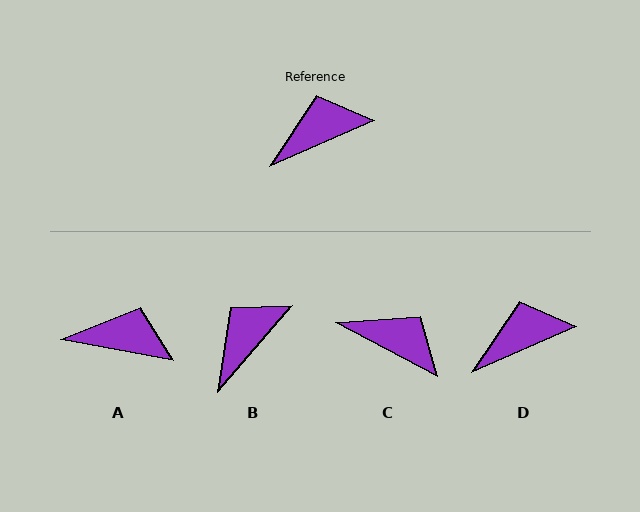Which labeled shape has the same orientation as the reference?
D.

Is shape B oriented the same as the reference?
No, it is off by about 25 degrees.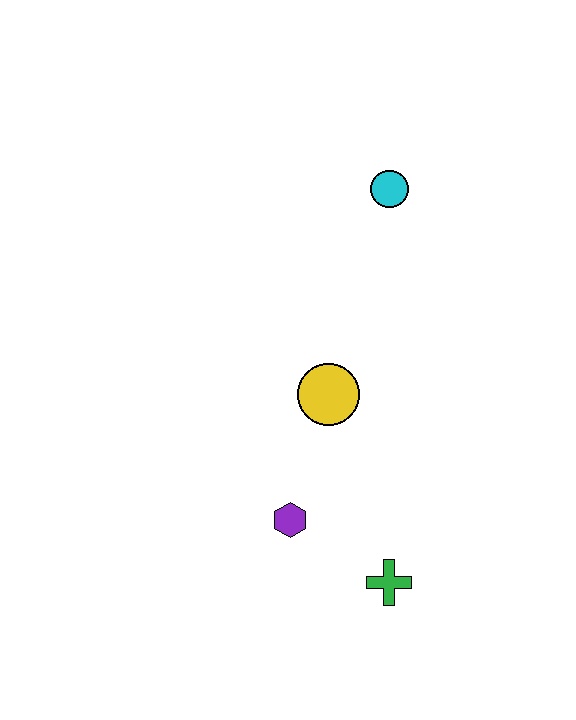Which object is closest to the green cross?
The purple hexagon is closest to the green cross.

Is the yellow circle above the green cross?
Yes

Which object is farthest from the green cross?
The cyan circle is farthest from the green cross.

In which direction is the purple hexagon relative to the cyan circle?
The purple hexagon is below the cyan circle.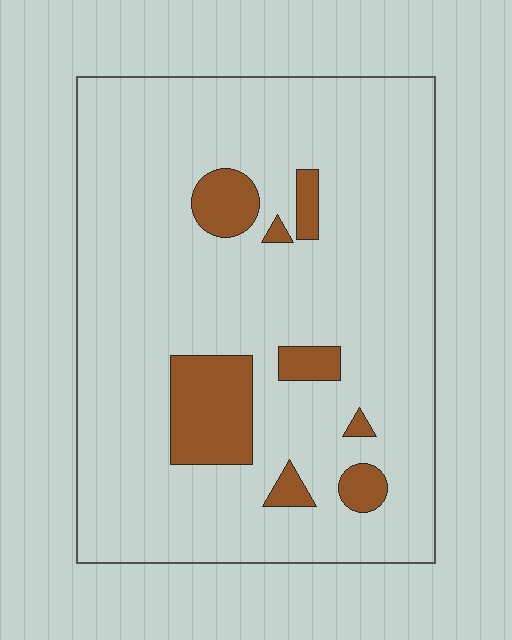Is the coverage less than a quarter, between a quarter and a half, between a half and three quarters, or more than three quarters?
Less than a quarter.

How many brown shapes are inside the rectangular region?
8.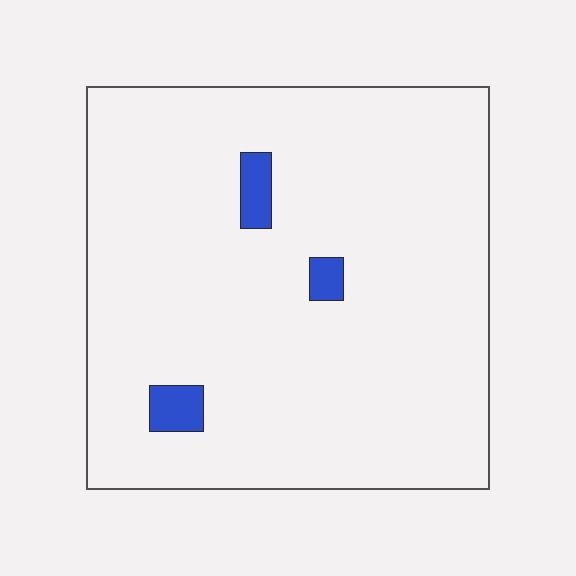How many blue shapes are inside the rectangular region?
3.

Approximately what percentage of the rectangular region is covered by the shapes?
Approximately 5%.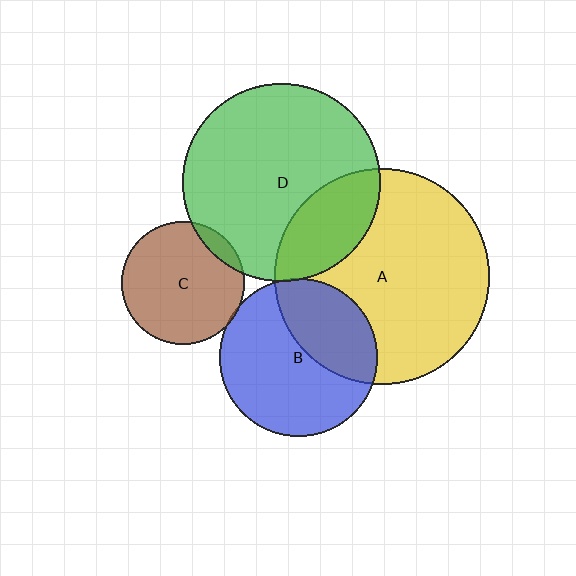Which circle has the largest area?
Circle A (yellow).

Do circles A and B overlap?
Yes.